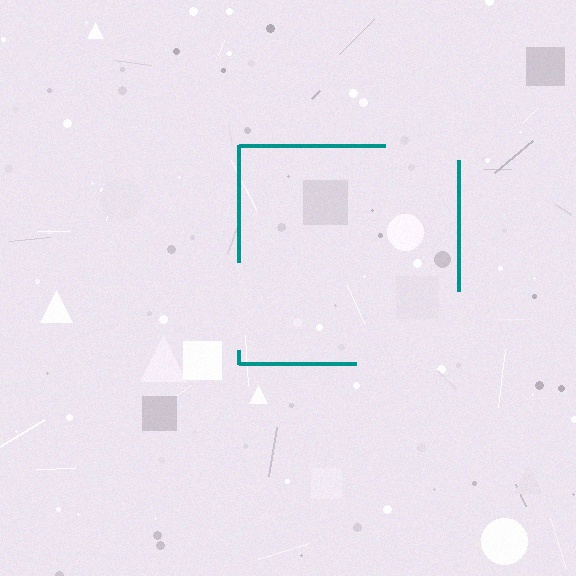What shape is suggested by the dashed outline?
The dashed outline suggests a square.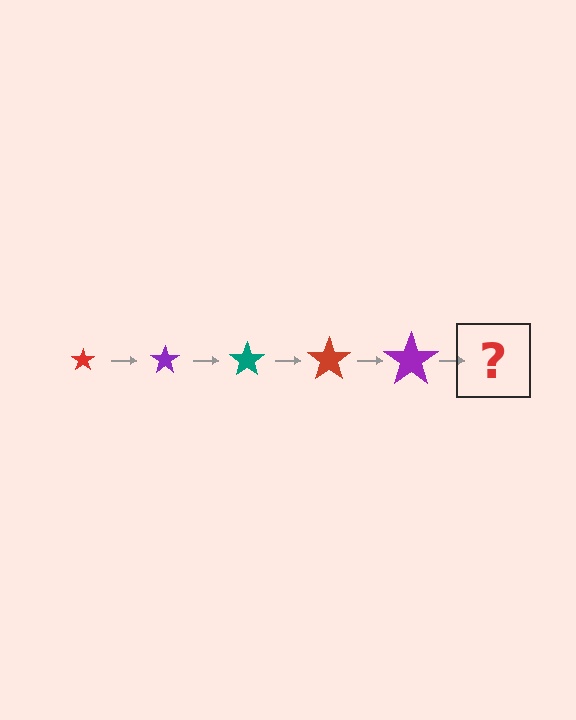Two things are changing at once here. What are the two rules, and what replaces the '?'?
The two rules are that the star grows larger each step and the color cycles through red, purple, and teal. The '?' should be a teal star, larger than the previous one.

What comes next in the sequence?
The next element should be a teal star, larger than the previous one.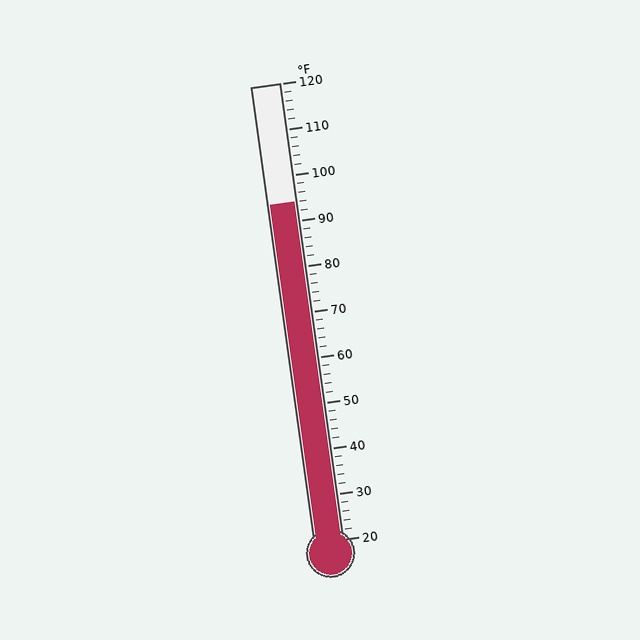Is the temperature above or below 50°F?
The temperature is above 50°F.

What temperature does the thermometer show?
The thermometer shows approximately 94°F.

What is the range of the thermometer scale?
The thermometer scale ranges from 20°F to 120°F.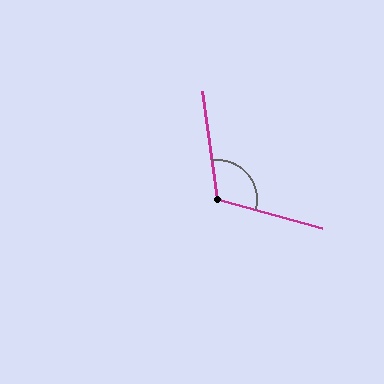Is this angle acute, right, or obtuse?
It is obtuse.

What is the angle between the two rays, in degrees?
Approximately 113 degrees.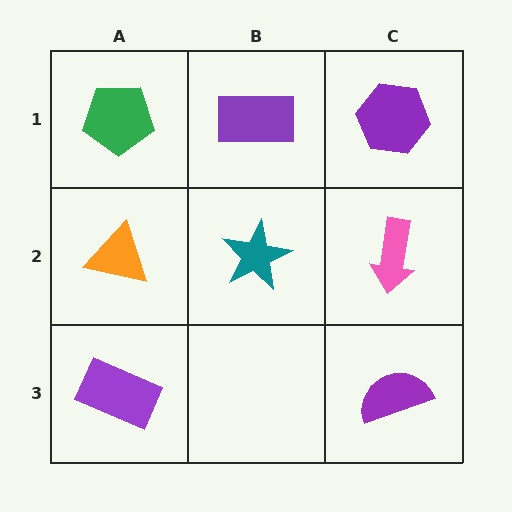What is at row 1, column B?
A purple rectangle.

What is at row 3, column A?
A purple rectangle.